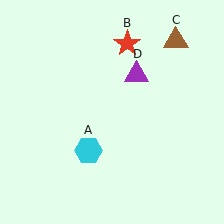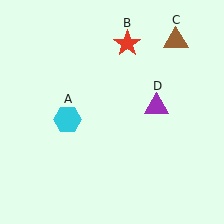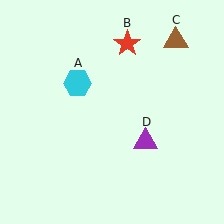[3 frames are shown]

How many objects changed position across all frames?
2 objects changed position: cyan hexagon (object A), purple triangle (object D).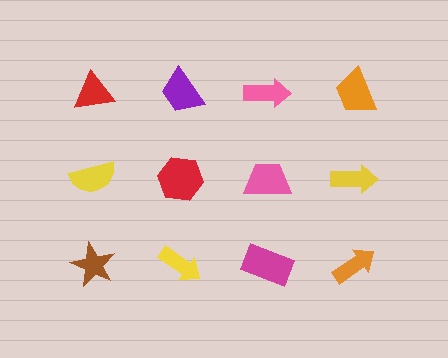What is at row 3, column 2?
A yellow arrow.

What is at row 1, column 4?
An orange trapezoid.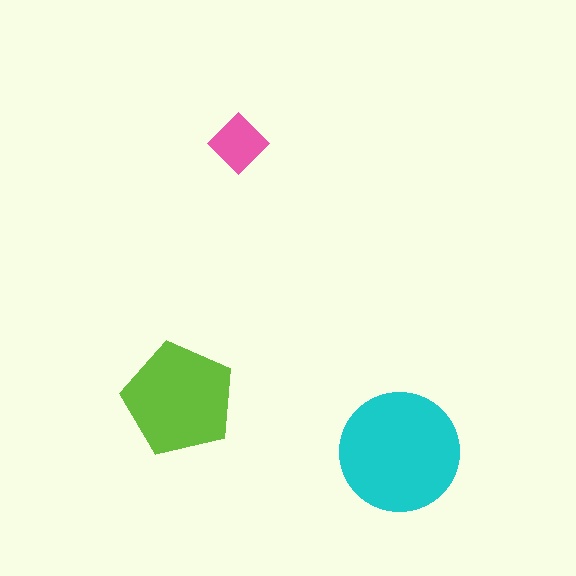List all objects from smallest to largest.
The pink diamond, the lime pentagon, the cyan circle.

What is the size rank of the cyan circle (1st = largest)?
1st.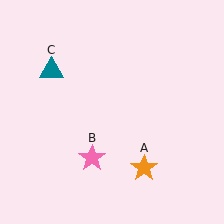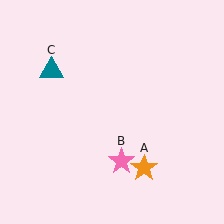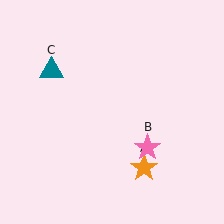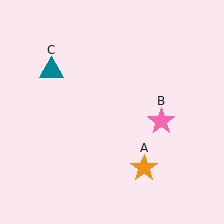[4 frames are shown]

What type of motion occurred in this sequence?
The pink star (object B) rotated counterclockwise around the center of the scene.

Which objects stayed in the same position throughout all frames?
Orange star (object A) and teal triangle (object C) remained stationary.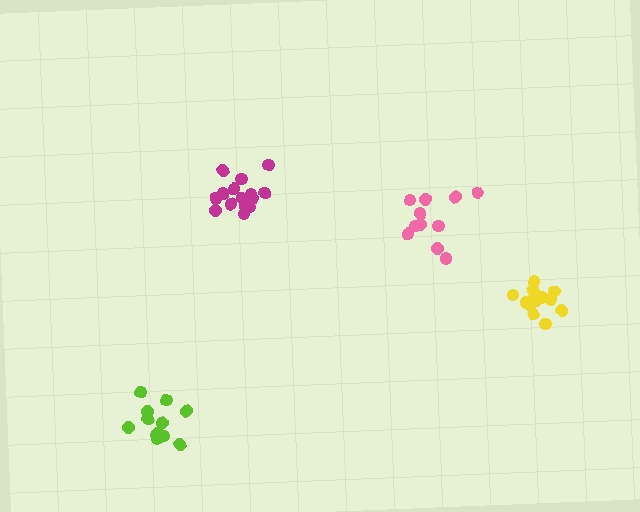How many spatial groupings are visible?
There are 4 spatial groupings.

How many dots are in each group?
Group 1: 11 dots, Group 2: 15 dots, Group 3: 15 dots, Group 4: 12 dots (53 total).